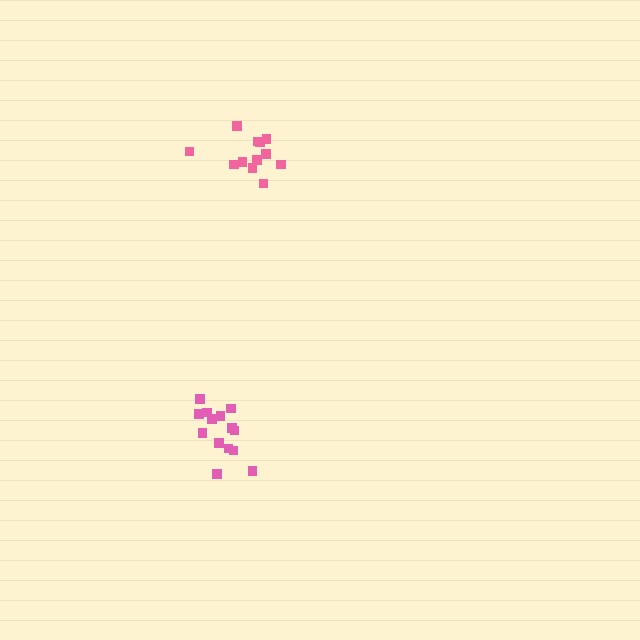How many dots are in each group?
Group 1: 14 dots, Group 2: 12 dots (26 total).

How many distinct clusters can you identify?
There are 2 distinct clusters.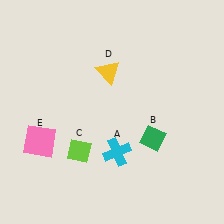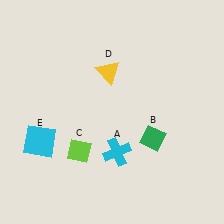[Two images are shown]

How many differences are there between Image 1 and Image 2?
There is 1 difference between the two images.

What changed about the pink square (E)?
In Image 1, E is pink. In Image 2, it changed to cyan.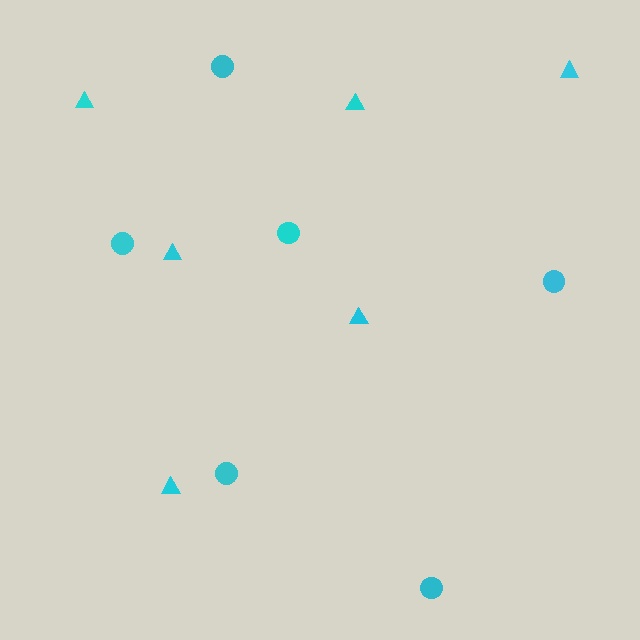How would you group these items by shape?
There are 2 groups: one group of circles (6) and one group of triangles (6).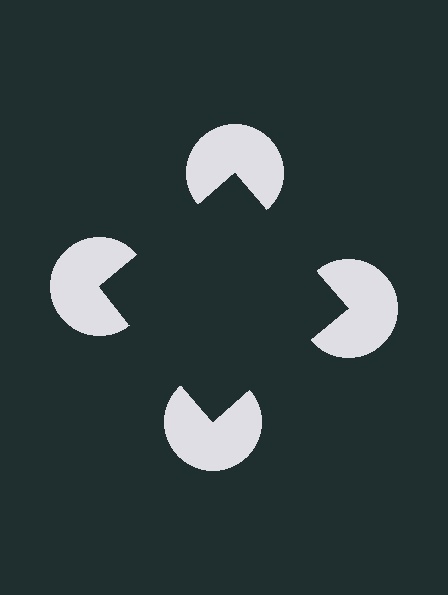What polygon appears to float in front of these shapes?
An illusory square — its edges are inferred from the aligned wedge cuts in the pac-man discs, not physically drawn.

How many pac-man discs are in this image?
There are 4 — one at each vertex of the illusory square.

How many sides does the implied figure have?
4 sides.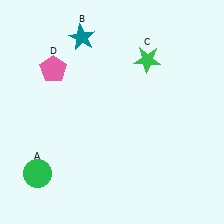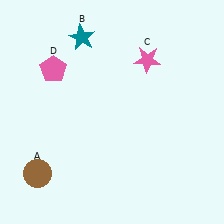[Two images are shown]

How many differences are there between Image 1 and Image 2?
There are 2 differences between the two images.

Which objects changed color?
A changed from green to brown. C changed from green to pink.